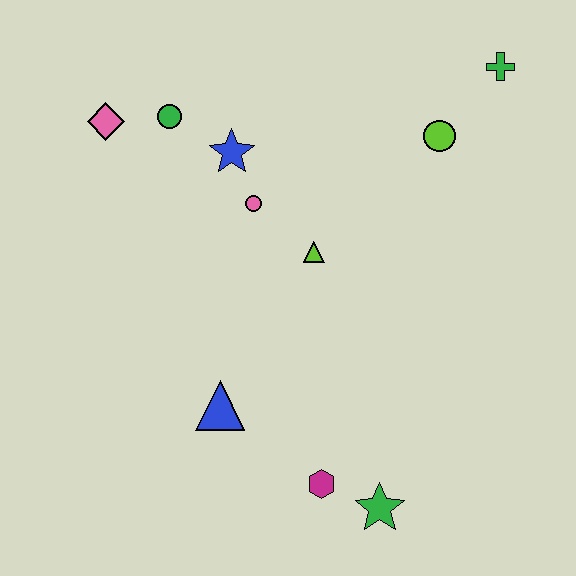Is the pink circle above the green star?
Yes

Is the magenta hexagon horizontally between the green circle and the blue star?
No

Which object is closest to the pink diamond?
The green circle is closest to the pink diamond.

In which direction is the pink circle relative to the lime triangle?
The pink circle is to the left of the lime triangle.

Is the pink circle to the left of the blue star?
No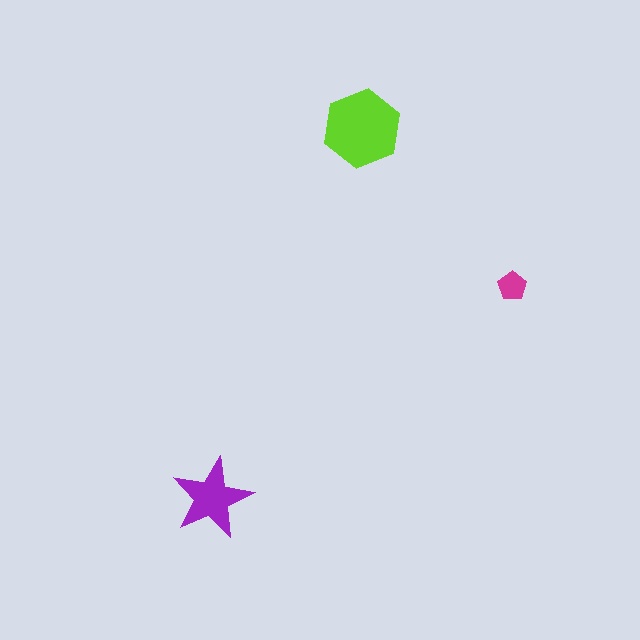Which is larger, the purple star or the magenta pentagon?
The purple star.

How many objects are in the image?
There are 3 objects in the image.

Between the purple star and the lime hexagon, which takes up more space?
The lime hexagon.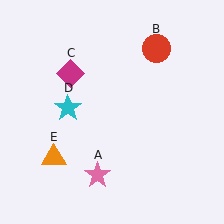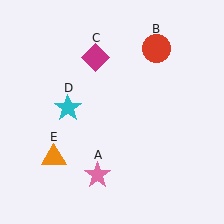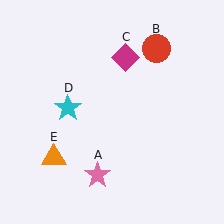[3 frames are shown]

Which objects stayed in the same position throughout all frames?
Pink star (object A) and red circle (object B) and cyan star (object D) and orange triangle (object E) remained stationary.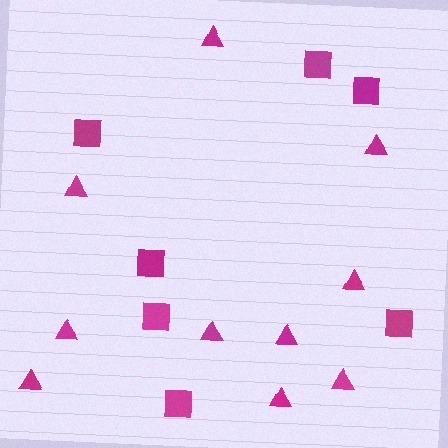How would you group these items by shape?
There are 2 groups: one group of squares (7) and one group of triangles (10).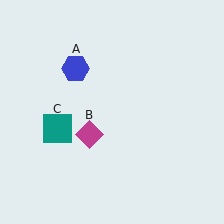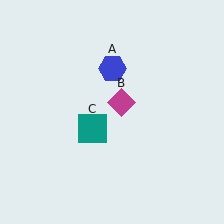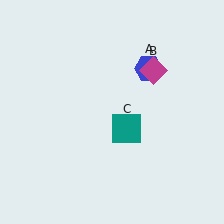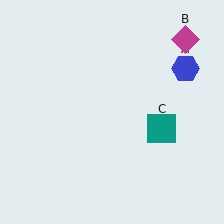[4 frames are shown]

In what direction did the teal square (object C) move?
The teal square (object C) moved right.